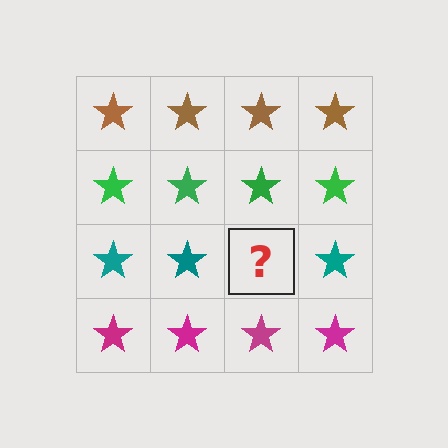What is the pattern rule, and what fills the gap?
The rule is that each row has a consistent color. The gap should be filled with a teal star.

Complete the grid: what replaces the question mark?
The question mark should be replaced with a teal star.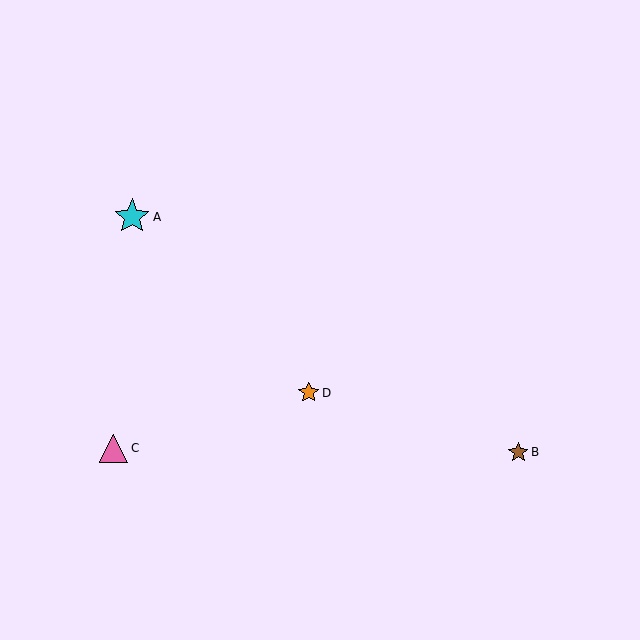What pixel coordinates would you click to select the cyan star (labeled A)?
Click at (132, 217) to select the cyan star A.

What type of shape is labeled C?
Shape C is a pink triangle.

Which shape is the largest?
The cyan star (labeled A) is the largest.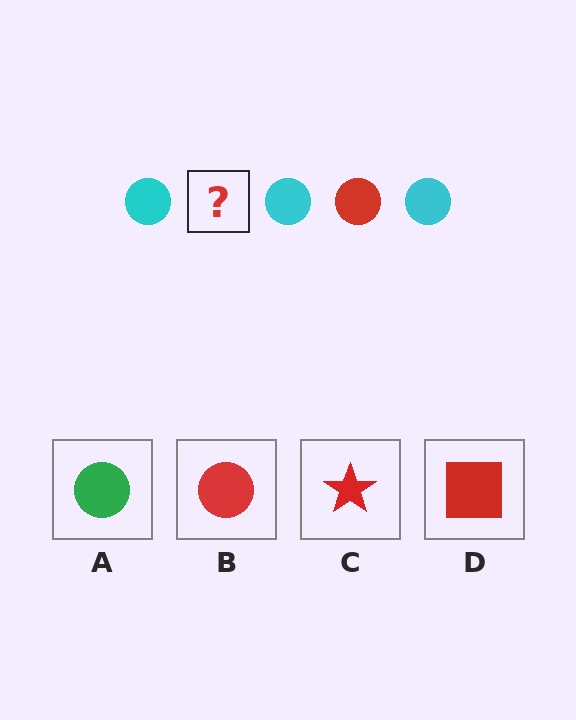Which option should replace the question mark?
Option B.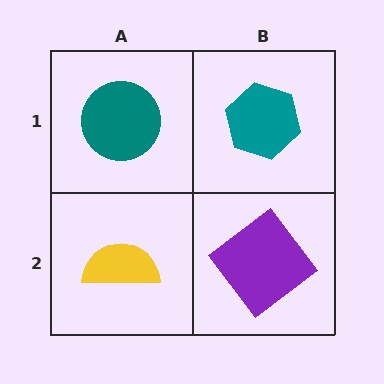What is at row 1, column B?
A teal hexagon.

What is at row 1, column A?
A teal circle.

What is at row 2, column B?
A purple diamond.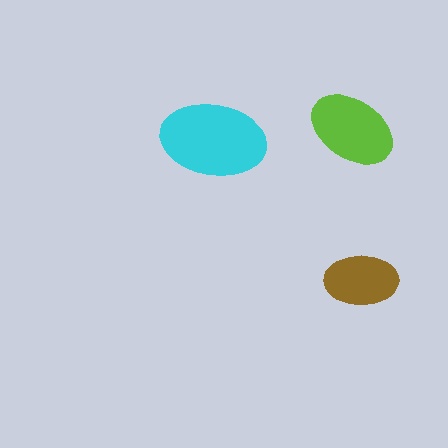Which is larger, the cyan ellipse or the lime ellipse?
The cyan one.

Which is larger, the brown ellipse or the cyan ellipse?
The cyan one.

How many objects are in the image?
There are 3 objects in the image.